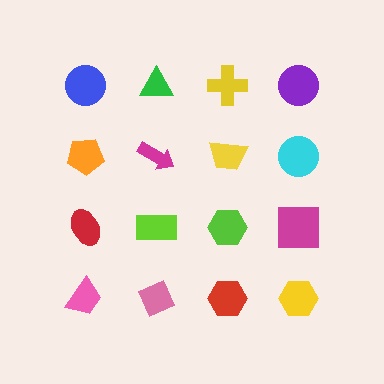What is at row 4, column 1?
A pink trapezoid.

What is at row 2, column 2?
A magenta arrow.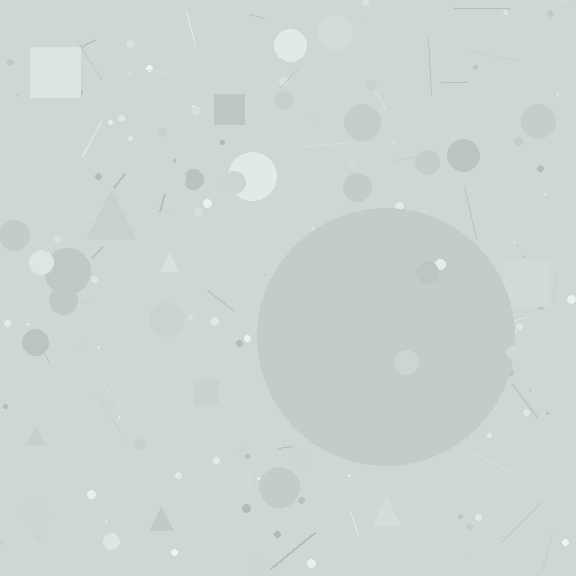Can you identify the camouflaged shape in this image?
The camouflaged shape is a circle.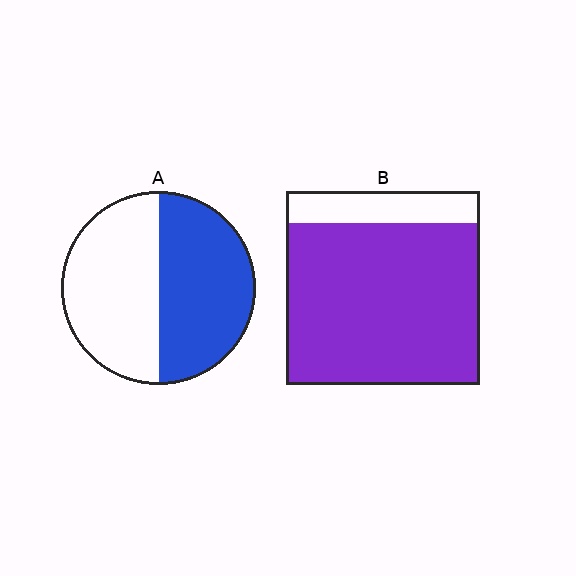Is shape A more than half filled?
Roughly half.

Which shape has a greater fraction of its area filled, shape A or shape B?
Shape B.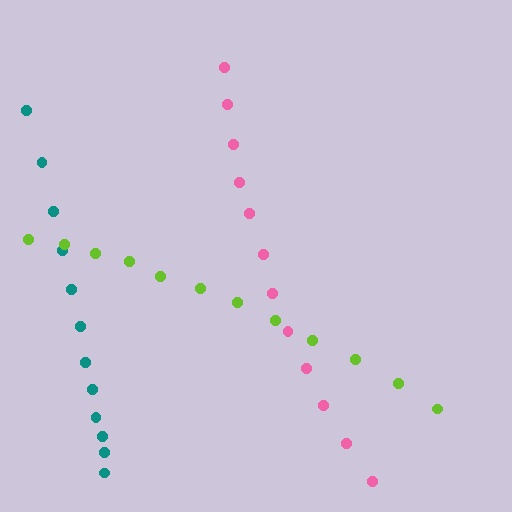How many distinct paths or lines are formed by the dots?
There are 3 distinct paths.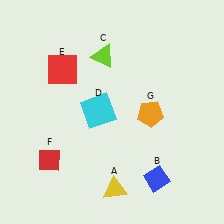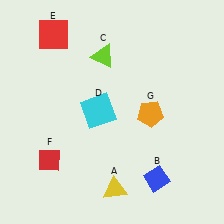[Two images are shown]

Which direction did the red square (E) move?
The red square (E) moved up.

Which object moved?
The red square (E) moved up.